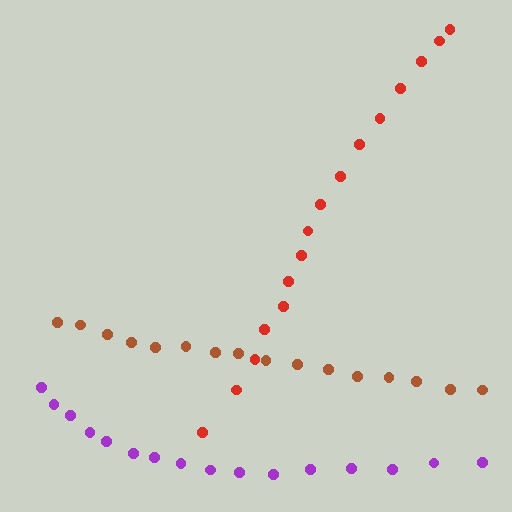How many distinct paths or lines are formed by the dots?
There are 3 distinct paths.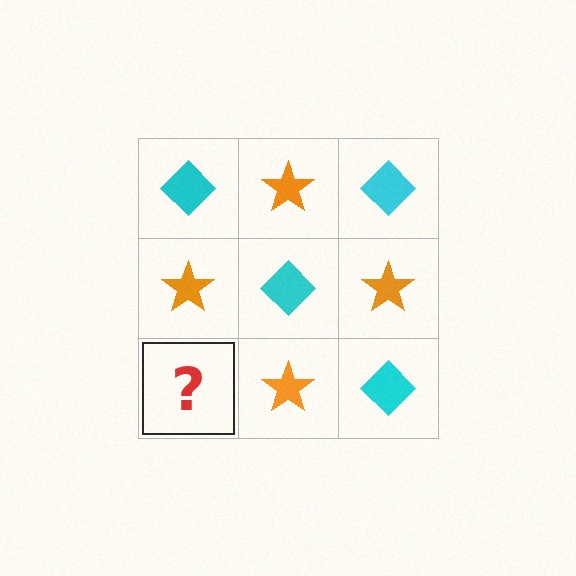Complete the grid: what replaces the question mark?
The question mark should be replaced with a cyan diamond.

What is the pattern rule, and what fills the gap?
The rule is that it alternates cyan diamond and orange star in a checkerboard pattern. The gap should be filled with a cyan diamond.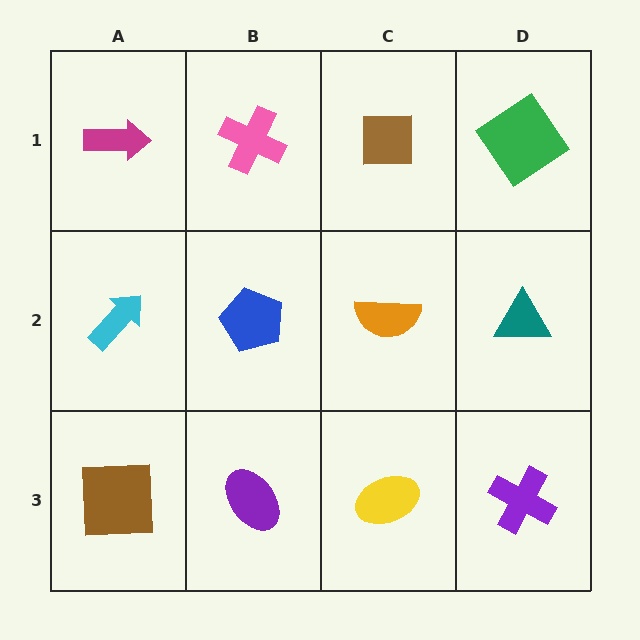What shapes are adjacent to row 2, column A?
A magenta arrow (row 1, column A), a brown square (row 3, column A), a blue pentagon (row 2, column B).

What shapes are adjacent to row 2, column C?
A brown square (row 1, column C), a yellow ellipse (row 3, column C), a blue pentagon (row 2, column B), a teal triangle (row 2, column D).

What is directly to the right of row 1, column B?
A brown square.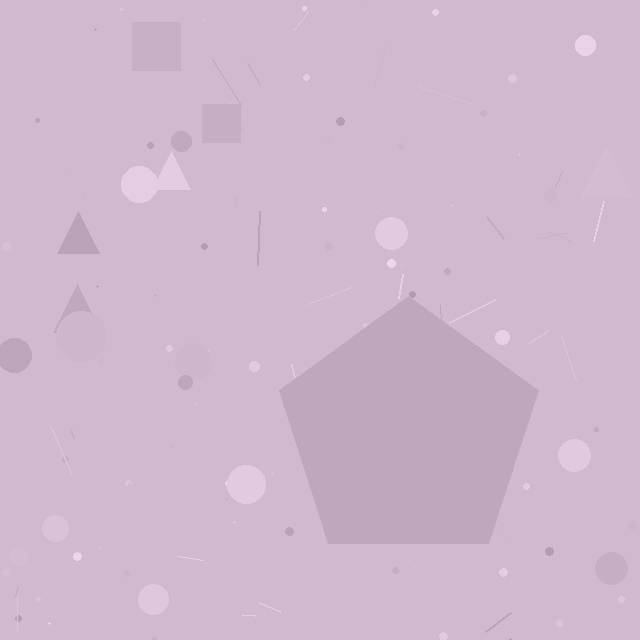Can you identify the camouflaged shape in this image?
The camouflaged shape is a pentagon.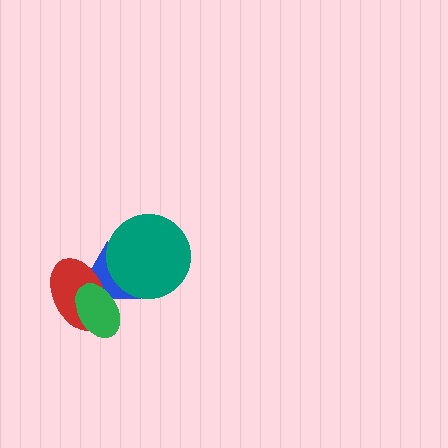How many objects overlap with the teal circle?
1 object overlaps with the teal circle.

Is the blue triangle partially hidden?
Yes, it is partially covered by another shape.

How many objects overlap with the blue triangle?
3 objects overlap with the blue triangle.